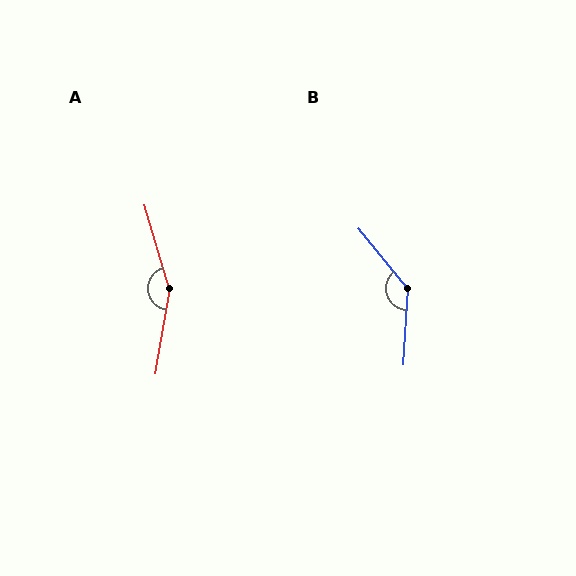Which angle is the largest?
A, at approximately 154 degrees.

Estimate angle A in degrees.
Approximately 154 degrees.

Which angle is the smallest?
B, at approximately 138 degrees.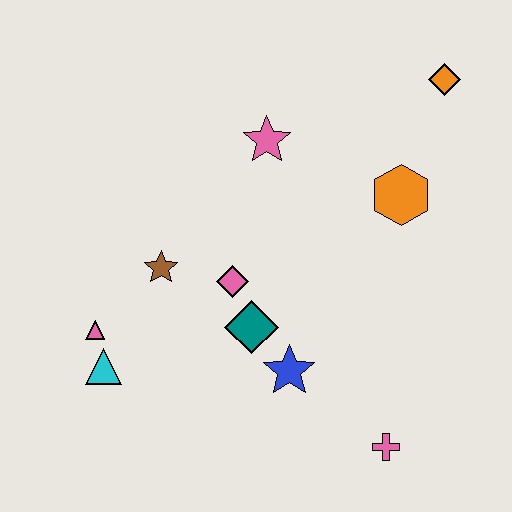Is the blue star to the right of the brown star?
Yes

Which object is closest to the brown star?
The pink diamond is closest to the brown star.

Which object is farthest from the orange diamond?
The cyan triangle is farthest from the orange diamond.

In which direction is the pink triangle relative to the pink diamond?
The pink triangle is to the left of the pink diamond.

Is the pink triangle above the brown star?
No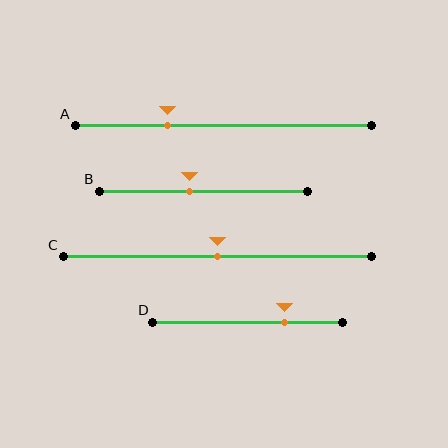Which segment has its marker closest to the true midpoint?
Segment C has its marker closest to the true midpoint.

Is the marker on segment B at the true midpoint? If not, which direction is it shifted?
No, the marker on segment B is shifted to the left by about 7% of the segment length.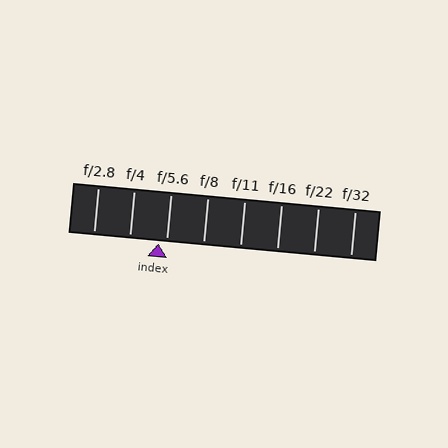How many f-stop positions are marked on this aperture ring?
There are 8 f-stop positions marked.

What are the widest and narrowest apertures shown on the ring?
The widest aperture shown is f/2.8 and the narrowest is f/32.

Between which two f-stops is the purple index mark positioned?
The index mark is between f/4 and f/5.6.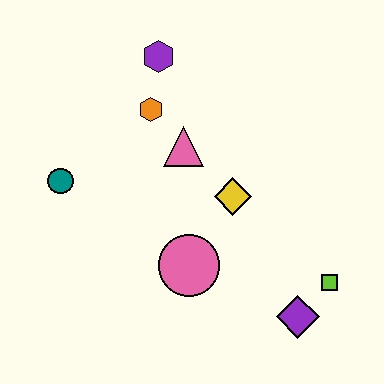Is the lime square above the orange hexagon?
No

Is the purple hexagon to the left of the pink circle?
Yes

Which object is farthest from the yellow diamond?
The teal circle is farthest from the yellow diamond.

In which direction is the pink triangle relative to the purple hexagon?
The pink triangle is below the purple hexagon.